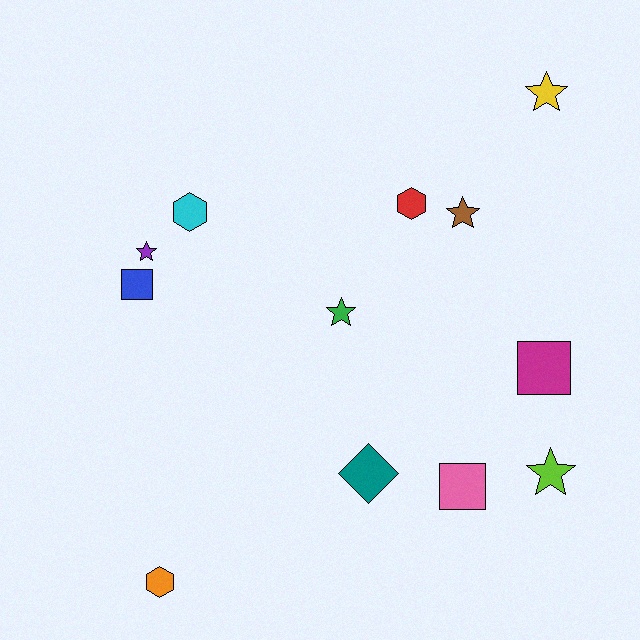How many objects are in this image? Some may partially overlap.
There are 12 objects.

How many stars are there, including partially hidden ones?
There are 5 stars.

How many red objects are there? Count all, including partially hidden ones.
There is 1 red object.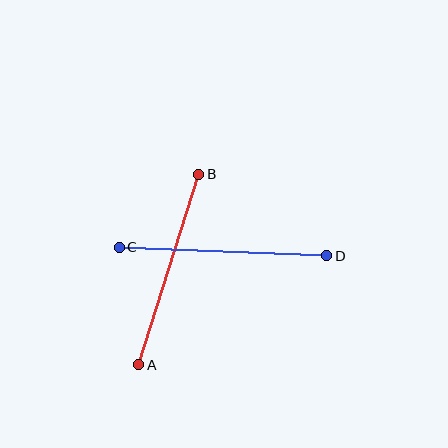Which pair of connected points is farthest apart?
Points C and D are farthest apart.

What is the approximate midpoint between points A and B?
The midpoint is at approximately (169, 269) pixels.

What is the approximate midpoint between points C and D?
The midpoint is at approximately (223, 251) pixels.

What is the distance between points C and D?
The distance is approximately 208 pixels.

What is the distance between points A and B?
The distance is approximately 199 pixels.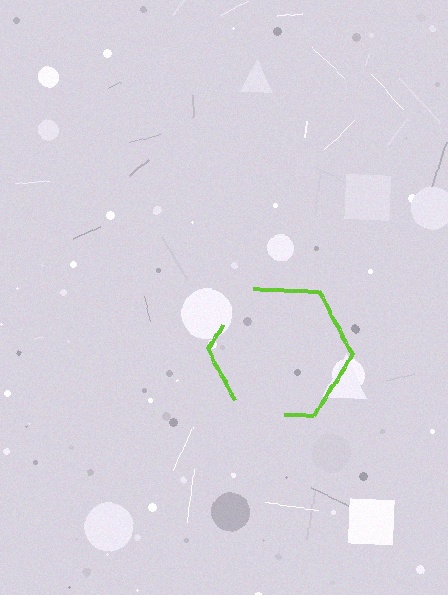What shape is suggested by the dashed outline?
The dashed outline suggests a hexagon.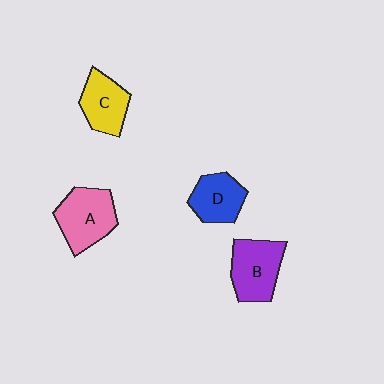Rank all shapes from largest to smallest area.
From largest to smallest: A (pink), B (purple), C (yellow), D (blue).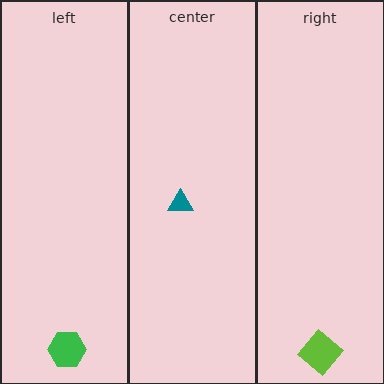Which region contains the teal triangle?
The center region.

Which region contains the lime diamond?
The right region.